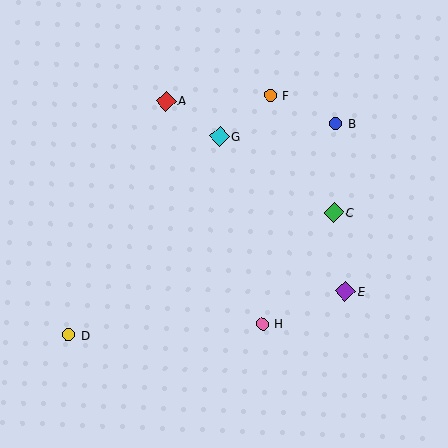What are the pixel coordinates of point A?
Point A is at (166, 101).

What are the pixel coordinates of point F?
Point F is at (270, 96).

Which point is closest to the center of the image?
Point G at (220, 137) is closest to the center.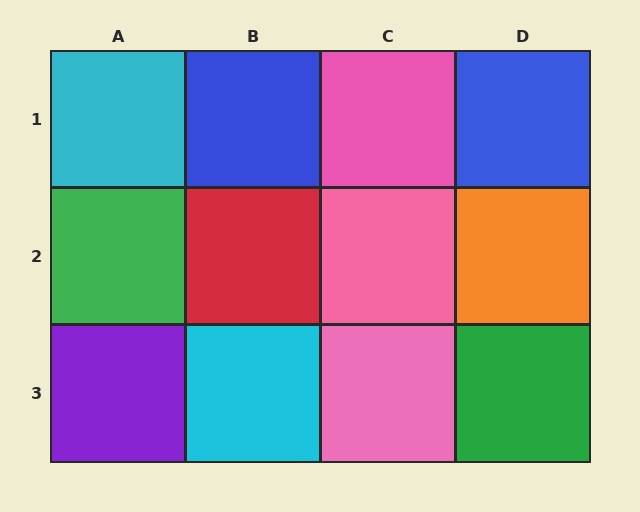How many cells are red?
1 cell is red.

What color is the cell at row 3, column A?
Purple.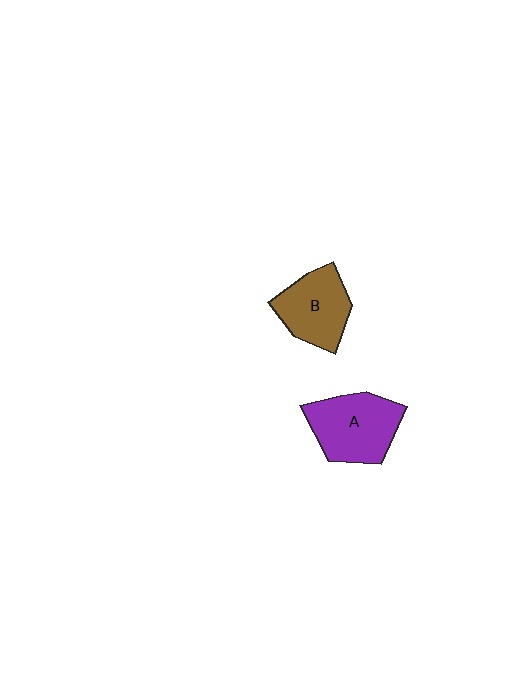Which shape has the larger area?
Shape A (purple).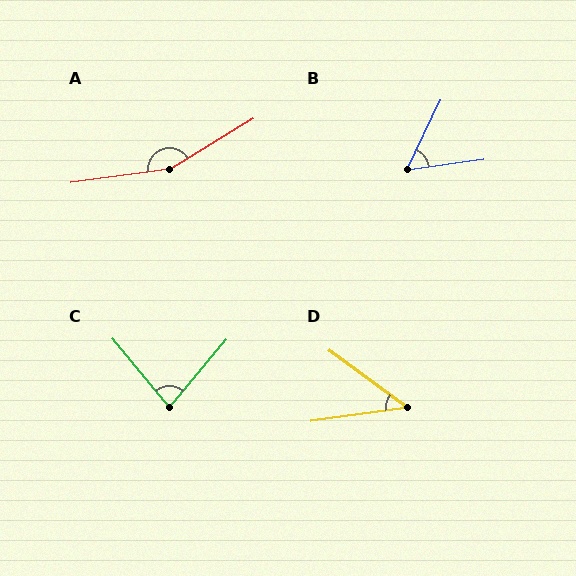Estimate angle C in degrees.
Approximately 80 degrees.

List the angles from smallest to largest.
D (44°), B (56°), C (80°), A (156°).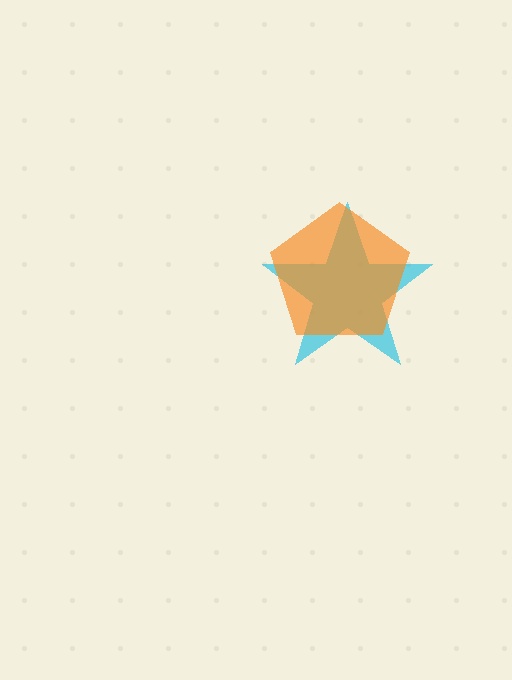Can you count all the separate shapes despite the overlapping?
Yes, there are 2 separate shapes.